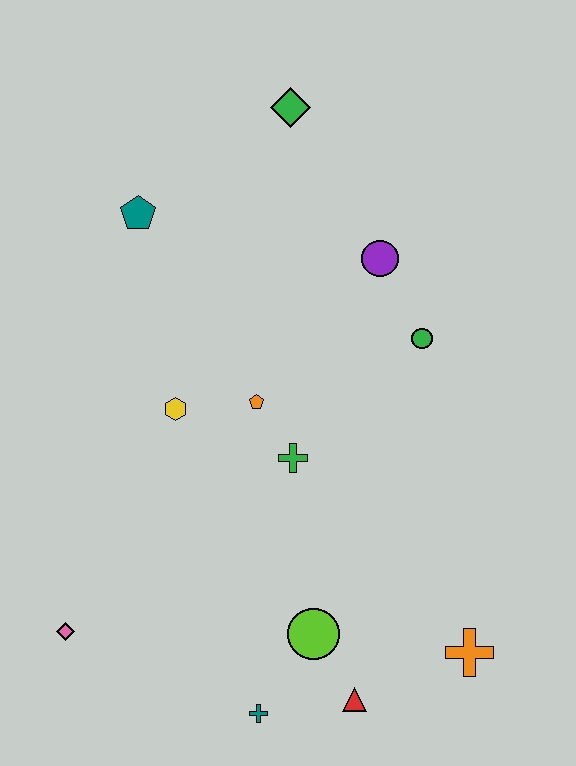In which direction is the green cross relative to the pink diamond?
The green cross is to the right of the pink diamond.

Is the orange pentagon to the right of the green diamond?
No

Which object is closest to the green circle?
The purple circle is closest to the green circle.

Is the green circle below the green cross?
No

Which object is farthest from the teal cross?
The green diamond is farthest from the teal cross.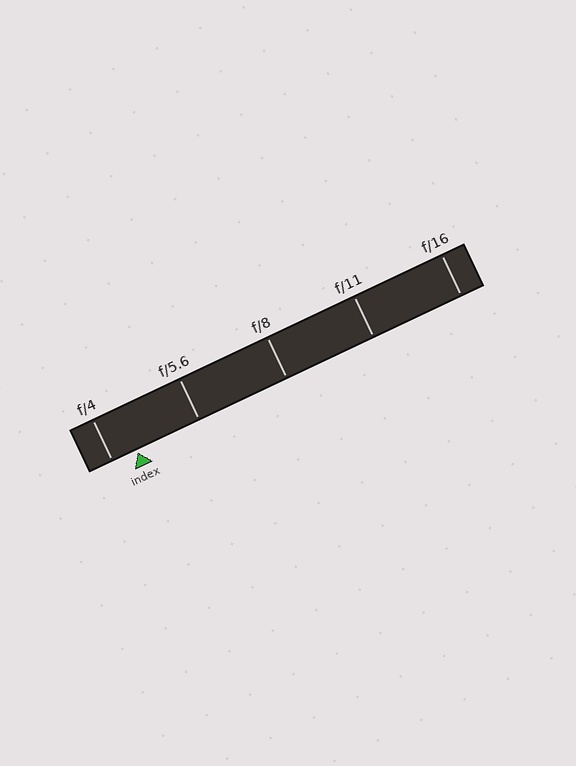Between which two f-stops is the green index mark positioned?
The index mark is between f/4 and f/5.6.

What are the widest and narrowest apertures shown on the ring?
The widest aperture shown is f/4 and the narrowest is f/16.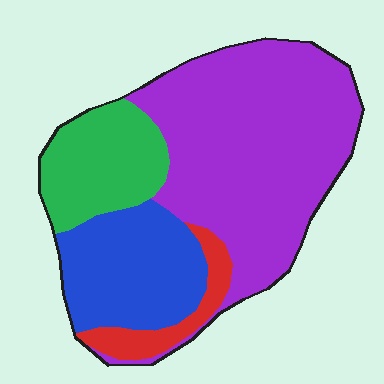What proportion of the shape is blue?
Blue takes up less than a quarter of the shape.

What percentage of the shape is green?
Green covers 17% of the shape.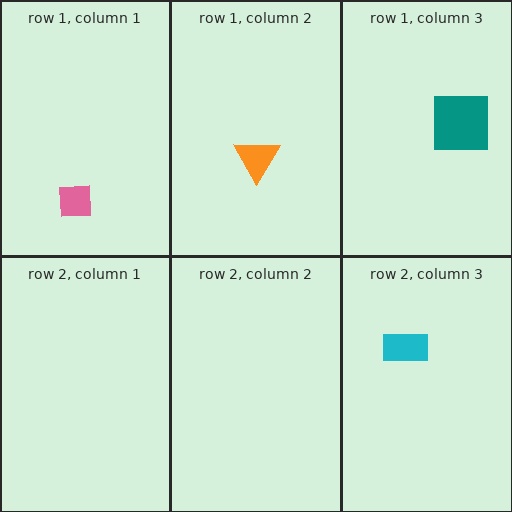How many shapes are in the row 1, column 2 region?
1.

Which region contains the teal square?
The row 1, column 3 region.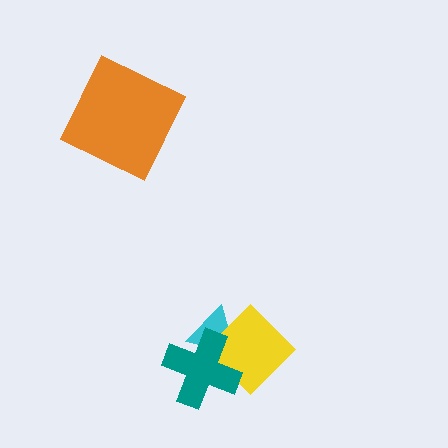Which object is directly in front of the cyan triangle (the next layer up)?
The yellow diamond is directly in front of the cyan triangle.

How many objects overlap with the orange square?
0 objects overlap with the orange square.